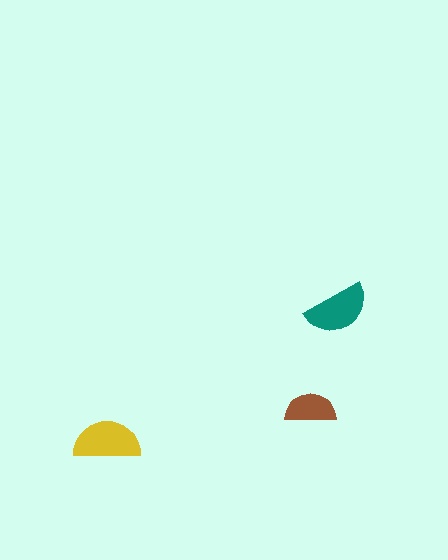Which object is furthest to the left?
The yellow semicircle is leftmost.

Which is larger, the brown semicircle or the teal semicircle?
The teal one.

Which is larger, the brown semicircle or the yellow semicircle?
The yellow one.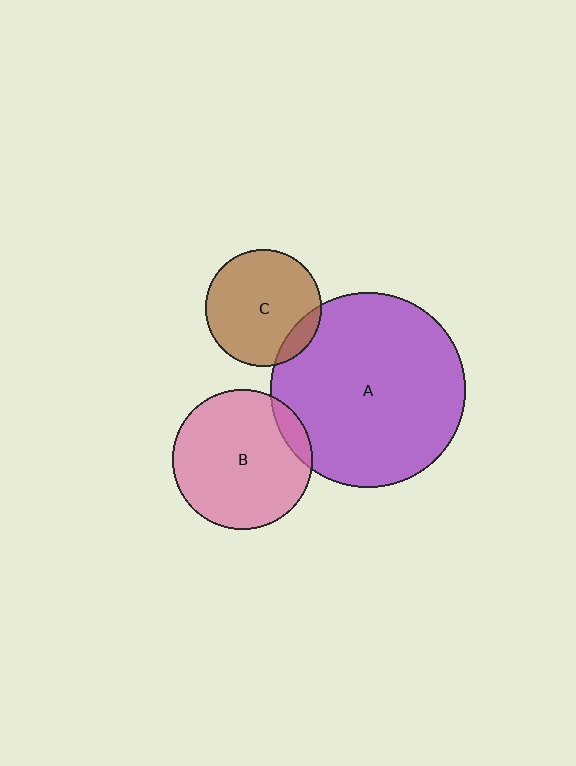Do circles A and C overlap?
Yes.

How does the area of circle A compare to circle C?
Approximately 2.8 times.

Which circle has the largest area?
Circle A (purple).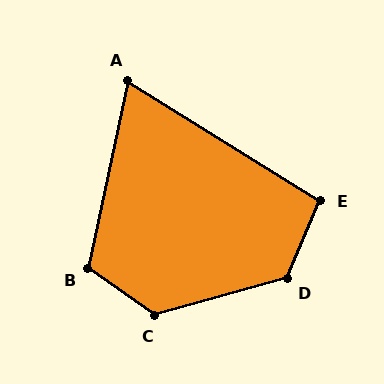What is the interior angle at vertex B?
Approximately 114 degrees (obtuse).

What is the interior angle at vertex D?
Approximately 128 degrees (obtuse).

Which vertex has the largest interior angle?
C, at approximately 129 degrees.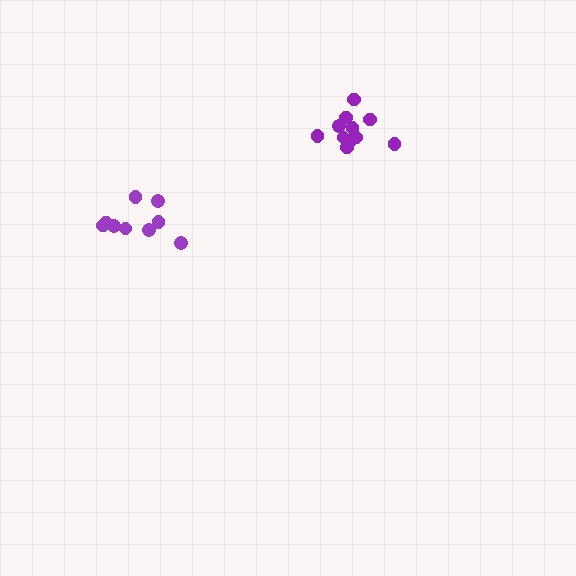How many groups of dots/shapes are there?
There are 2 groups.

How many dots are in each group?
Group 1: 9 dots, Group 2: 11 dots (20 total).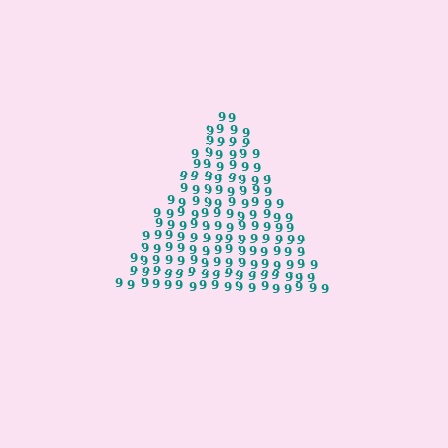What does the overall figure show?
The overall figure shows a triangle.